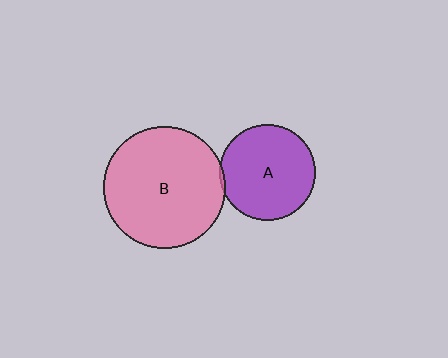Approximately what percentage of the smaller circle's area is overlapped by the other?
Approximately 5%.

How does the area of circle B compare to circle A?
Approximately 1.6 times.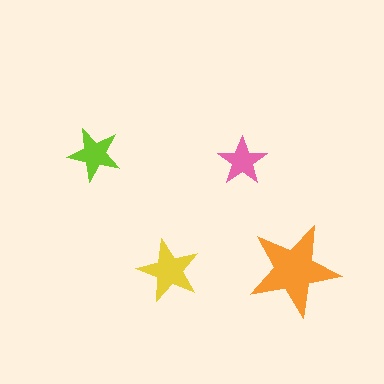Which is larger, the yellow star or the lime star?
The yellow one.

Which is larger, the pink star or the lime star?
The lime one.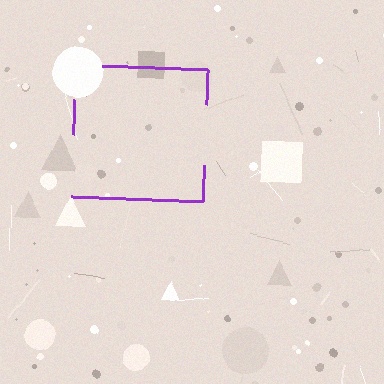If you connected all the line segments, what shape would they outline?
They would outline a square.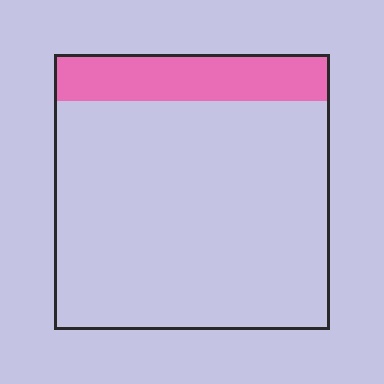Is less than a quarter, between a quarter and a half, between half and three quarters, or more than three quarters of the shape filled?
Less than a quarter.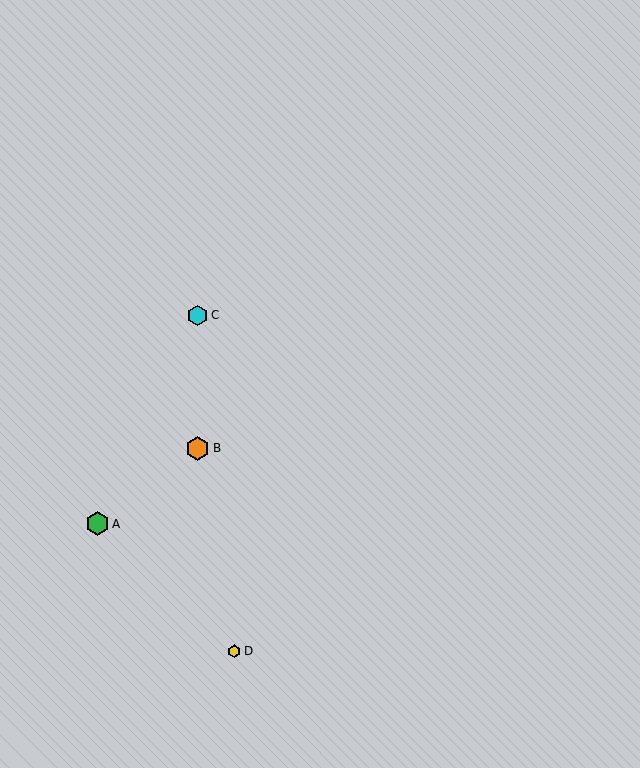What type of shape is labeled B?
Shape B is an orange hexagon.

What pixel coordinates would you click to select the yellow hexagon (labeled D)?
Click at (234, 651) to select the yellow hexagon D.